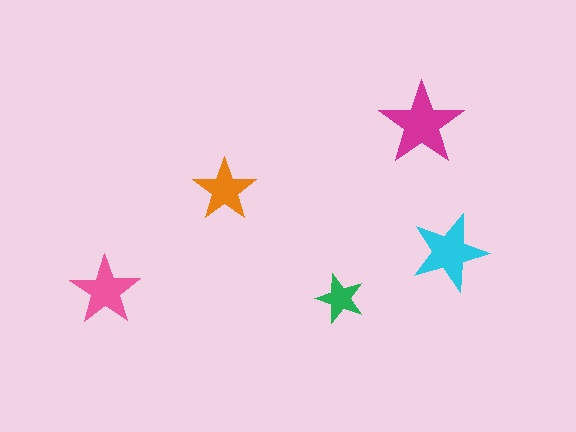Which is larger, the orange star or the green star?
The orange one.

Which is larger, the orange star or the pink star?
The pink one.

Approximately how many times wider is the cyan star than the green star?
About 1.5 times wider.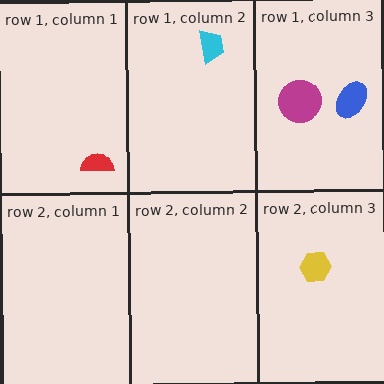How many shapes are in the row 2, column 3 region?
1.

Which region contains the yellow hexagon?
The row 2, column 3 region.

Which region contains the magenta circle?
The row 1, column 3 region.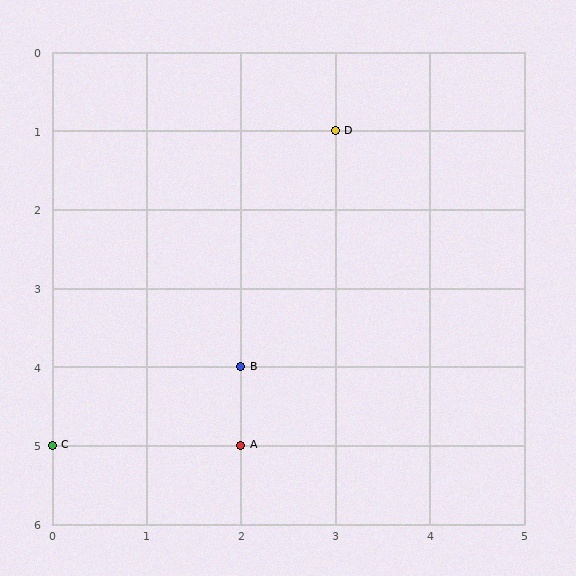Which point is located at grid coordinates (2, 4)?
Point B is at (2, 4).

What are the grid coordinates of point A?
Point A is at grid coordinates (2, 5).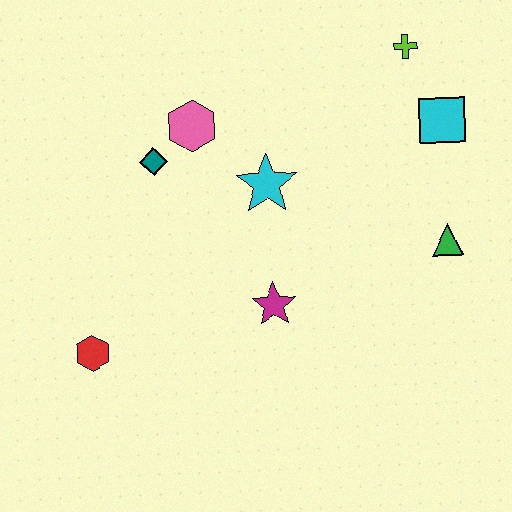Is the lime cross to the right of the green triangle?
No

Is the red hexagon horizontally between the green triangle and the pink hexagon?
No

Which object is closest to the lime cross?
The cyan square is closest to the lime cross.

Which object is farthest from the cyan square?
The red hexagon is farthest from the cyan square.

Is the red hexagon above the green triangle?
No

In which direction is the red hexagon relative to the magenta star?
The red hexagon is to the left of the magenta star.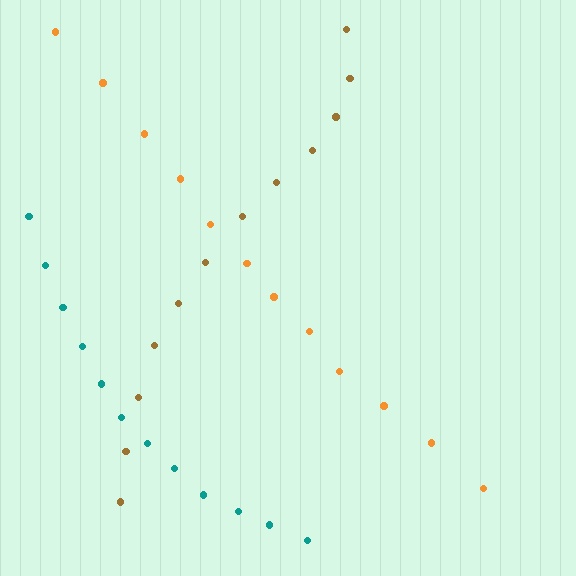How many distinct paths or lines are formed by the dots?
There are 3 distinct paths.